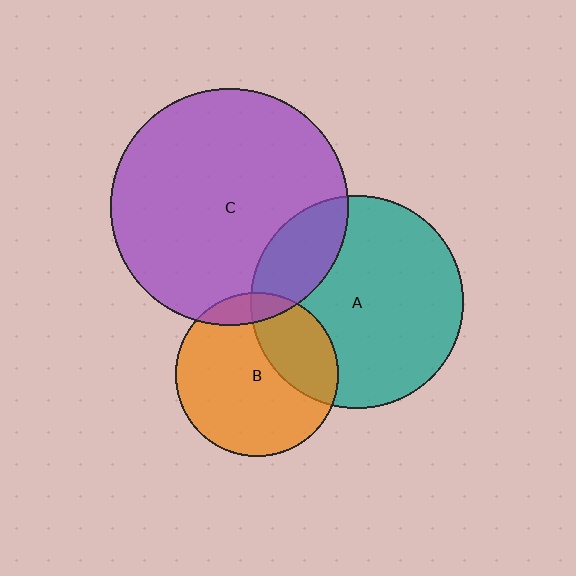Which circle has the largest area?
Circle C (purple).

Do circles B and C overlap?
Yes.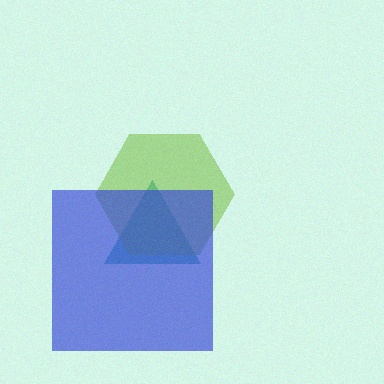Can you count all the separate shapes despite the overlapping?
Yes, there are 3 separate shapes.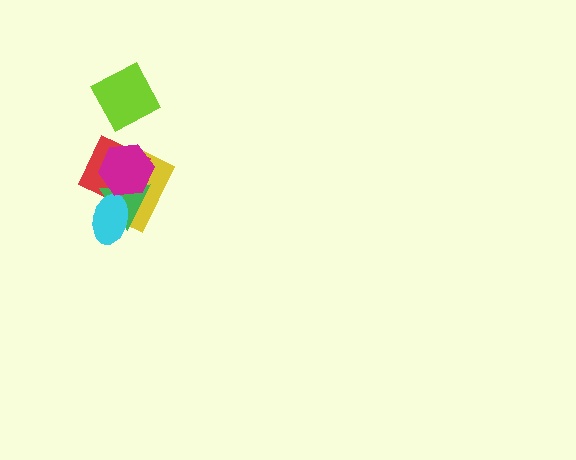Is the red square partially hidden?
Yes, it is partially covered by another shape.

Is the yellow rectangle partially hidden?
Yes, it is partially covered by another shape.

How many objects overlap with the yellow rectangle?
4 objects overlap with the yellow rectangle.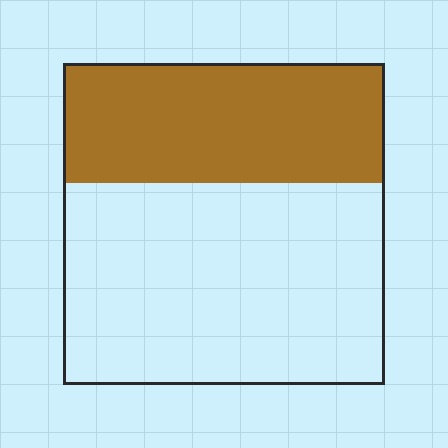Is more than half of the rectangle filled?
No.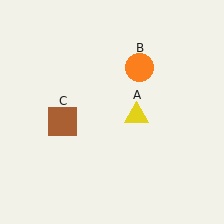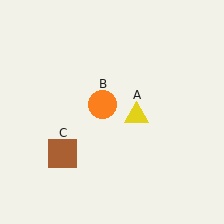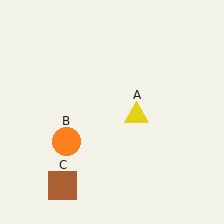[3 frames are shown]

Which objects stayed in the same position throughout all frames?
Yellow triangle (object A) remained stationary.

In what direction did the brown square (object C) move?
The brown square (object C) moved down.